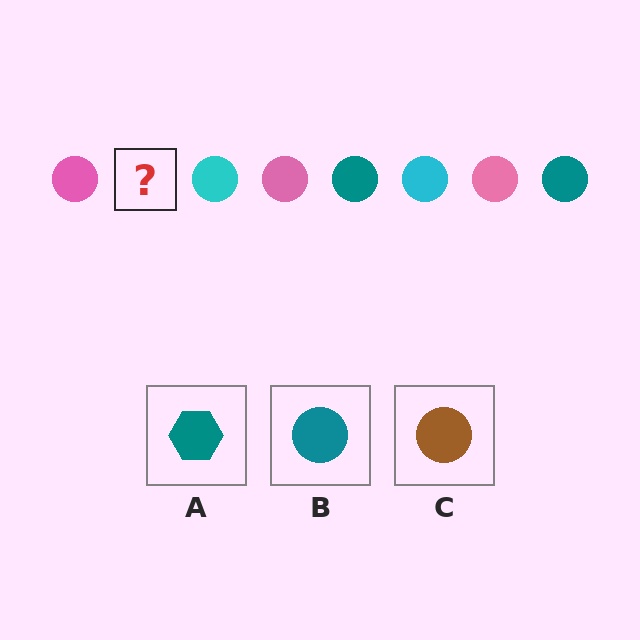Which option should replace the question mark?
Option B.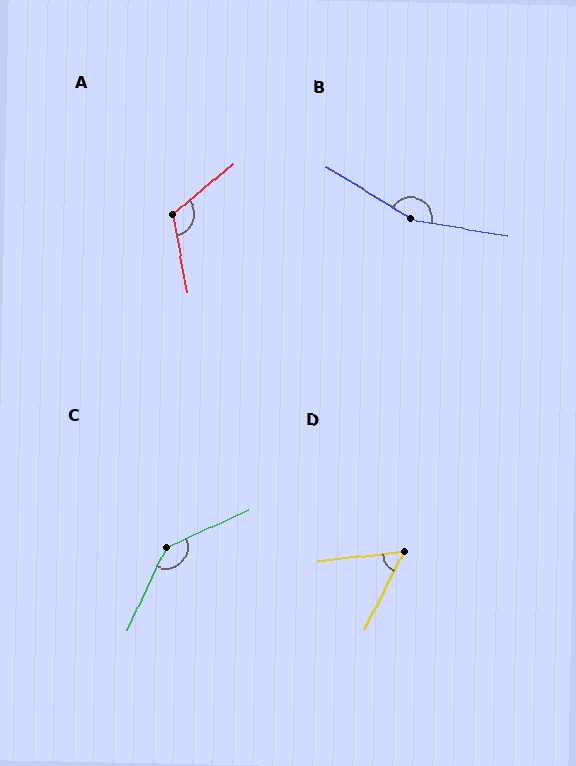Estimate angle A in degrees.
Approximately 119 degrees.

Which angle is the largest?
B, at approximately 158 degrees.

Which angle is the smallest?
D, at approximately 57 degrees.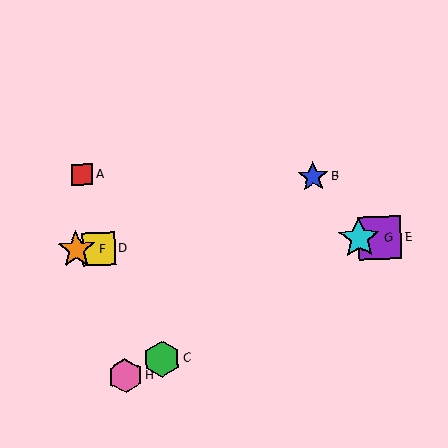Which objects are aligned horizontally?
Objects D, E, F, G are aligned horizontally.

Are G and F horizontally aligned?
Yes, both are at y≈238.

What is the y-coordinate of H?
Object H is at y≈376.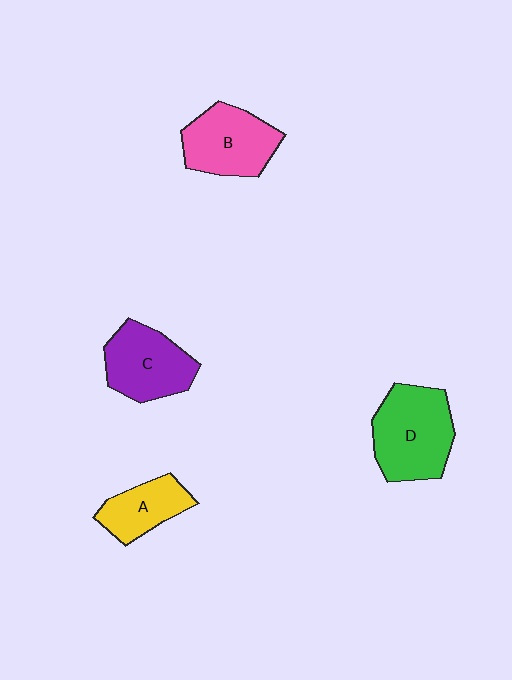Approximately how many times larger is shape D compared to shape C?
Approximately 1.2 times.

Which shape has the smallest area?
Shape A (yellow).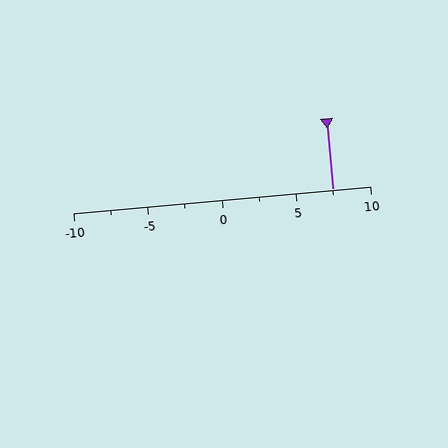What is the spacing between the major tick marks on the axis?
The major ticks are spaced 5 apart.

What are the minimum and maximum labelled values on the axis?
The axis runs from -10 to 10.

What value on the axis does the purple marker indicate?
The marker indicates approximately 7.5.